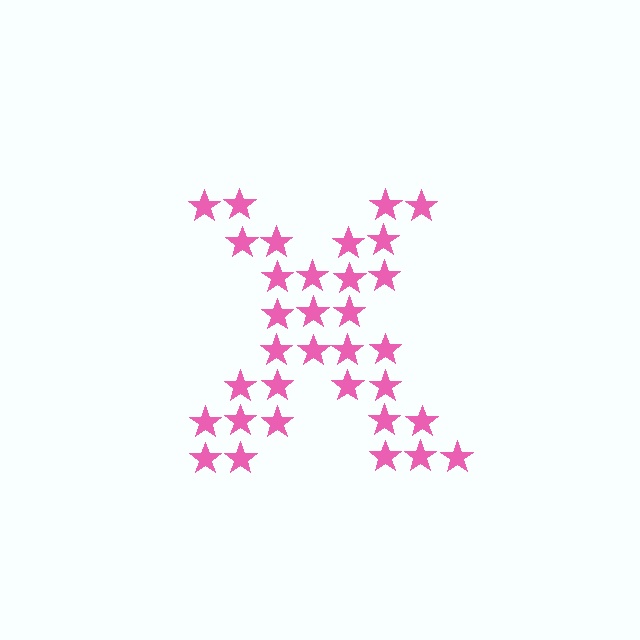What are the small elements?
The small elements are stars.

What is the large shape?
The large shape is the letter X.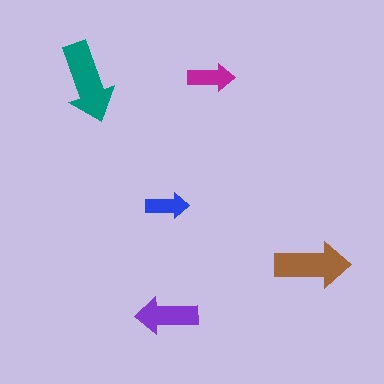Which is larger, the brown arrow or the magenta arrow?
The brown one.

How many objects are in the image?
There are 5 objects in the image.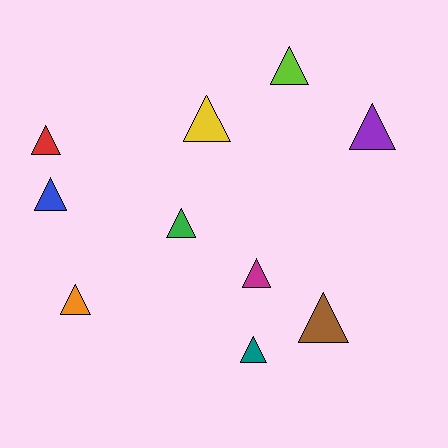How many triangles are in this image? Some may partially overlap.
There are 10 triangles.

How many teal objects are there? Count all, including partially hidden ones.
There is 1 teal object.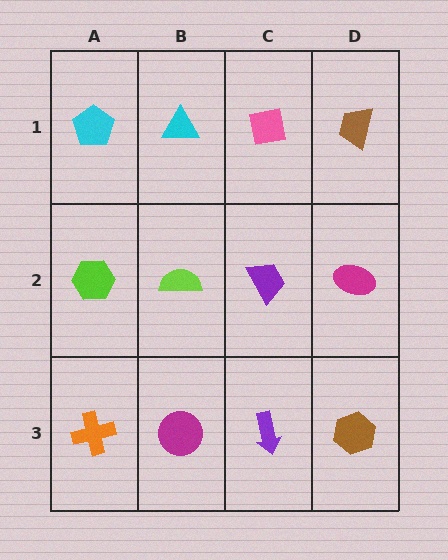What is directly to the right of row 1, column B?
A pink square.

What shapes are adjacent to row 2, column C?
A pink square (row 1, column C), a purple arrow (row 3, column C), a lime semicircle (row 2, column B), a magenta ellipse (row 2, column D).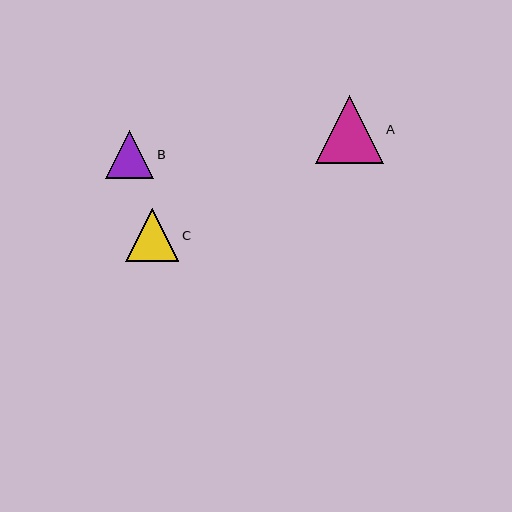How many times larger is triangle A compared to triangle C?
Triangle A is approximately 1.3 times the size of triangle C.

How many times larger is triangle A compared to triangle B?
Triangle A is approximately 1.4 times the size of triangle B.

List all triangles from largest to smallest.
From largest to smallest: A, C, B.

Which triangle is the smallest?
Triangle B is the smallest with a size of approximately 48 pixels.